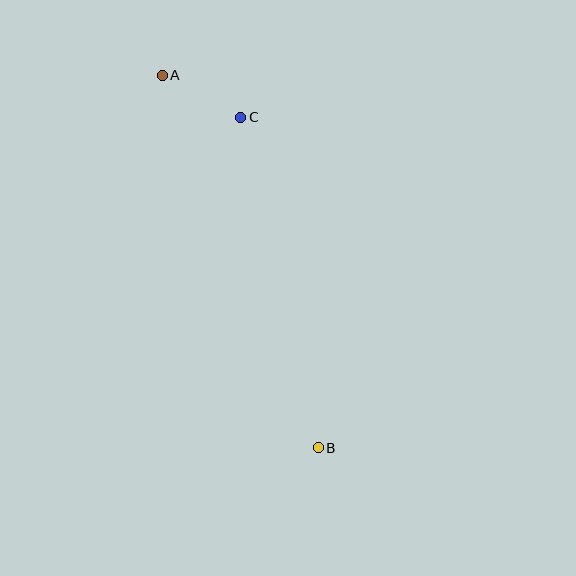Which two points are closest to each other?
Points A and C are closest to each other.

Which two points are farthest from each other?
Points A and B are farthest from each other.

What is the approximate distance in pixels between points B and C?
The distance between B and C is approximately 340 pixels.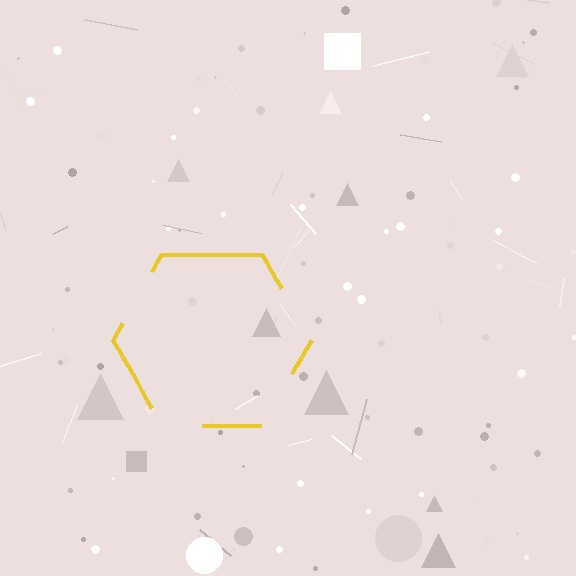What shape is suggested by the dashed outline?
The dashed outline suggests a hexagon.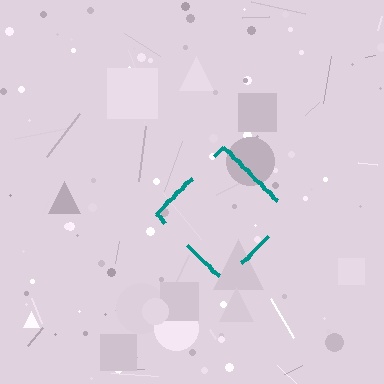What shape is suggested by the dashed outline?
The dashed outline suggests a diamond.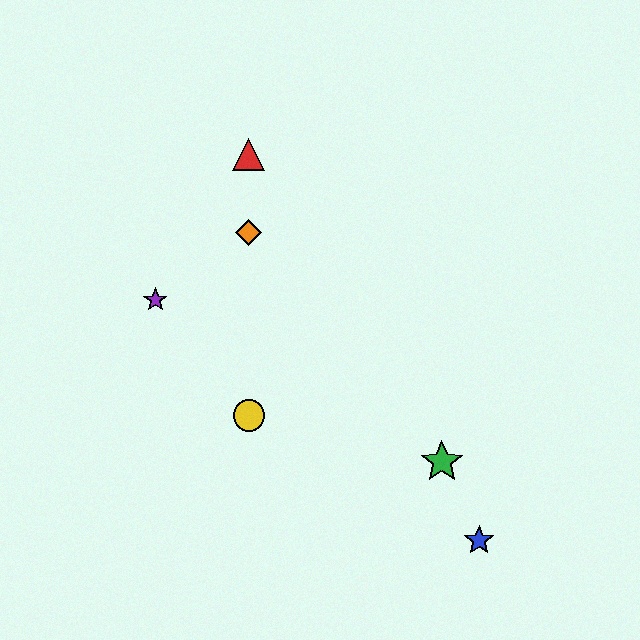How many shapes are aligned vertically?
3 shapes (the red triangle, the yellow circle, the orange diamond) are aligned vertically.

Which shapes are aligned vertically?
The red triangle, the yellow circle, the orange diamond are aligned vertically.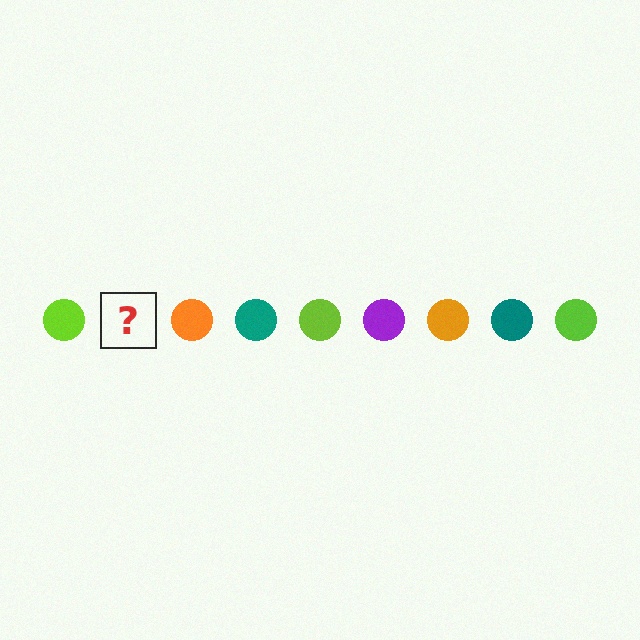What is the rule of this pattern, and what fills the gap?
The rule is that the pattern cycles through lime, purple, orange, teal circles. The gap should be filled with a purple circle.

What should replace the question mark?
The question mark should be replaced with a purple circle.